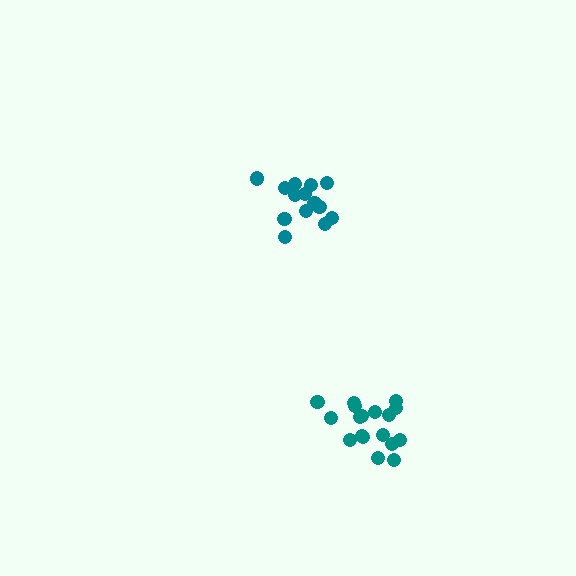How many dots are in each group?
Group 1: 18 dots, Group 2: 14 dots (32 total).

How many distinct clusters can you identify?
There are 2 distinct clusters.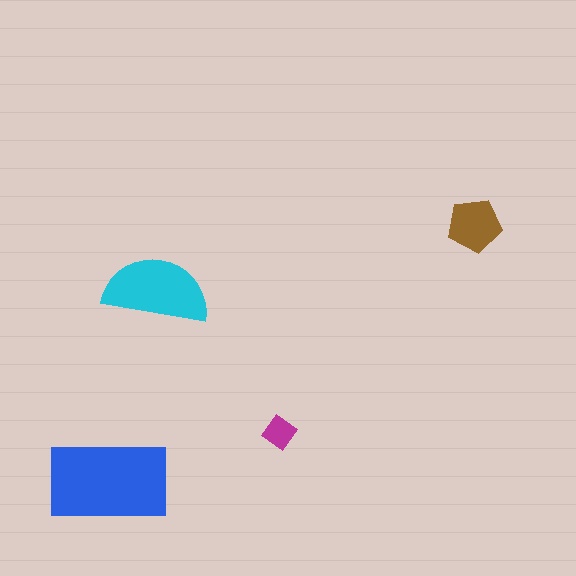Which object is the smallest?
The magenta diamond.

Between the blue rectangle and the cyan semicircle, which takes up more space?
The blue rectangle.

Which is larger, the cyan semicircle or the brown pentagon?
The cyan semicircle.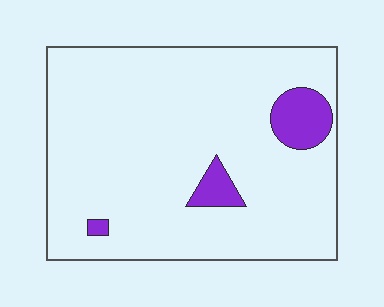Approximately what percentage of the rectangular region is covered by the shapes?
Approximately 10%.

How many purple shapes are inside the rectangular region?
3.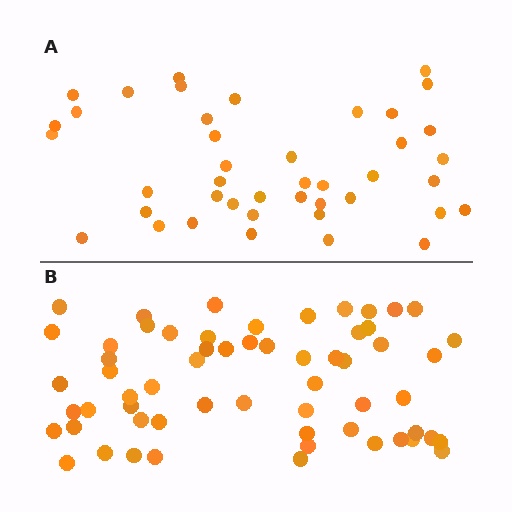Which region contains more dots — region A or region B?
Region B (the bottom region) has more dots.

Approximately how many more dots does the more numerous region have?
Region B has approximately 20 more dots than region A.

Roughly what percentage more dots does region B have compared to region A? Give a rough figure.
About 45% more.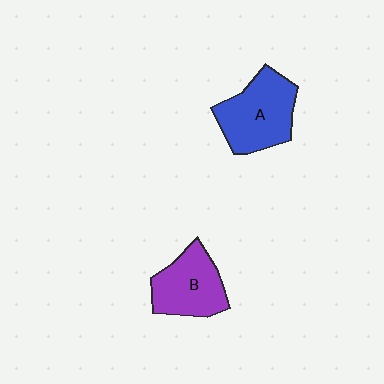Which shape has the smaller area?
Shape B (purple).